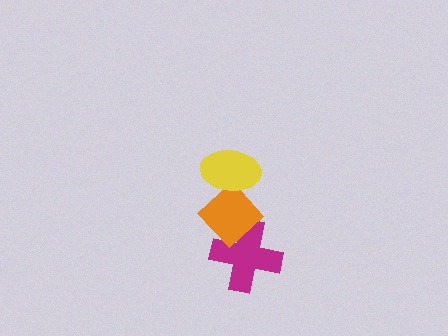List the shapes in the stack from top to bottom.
From top to bottom: the yellow ellipse, the orange diamond, the magenta cross.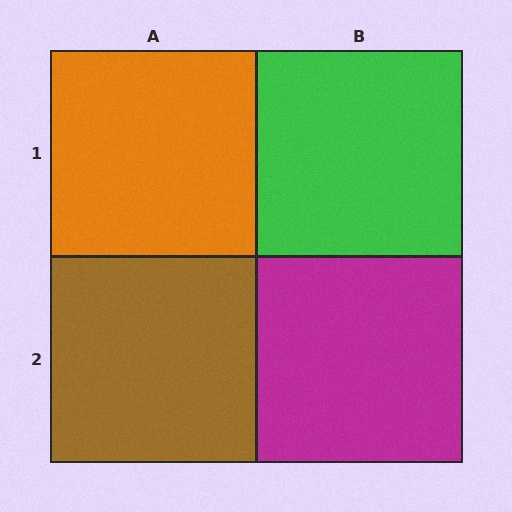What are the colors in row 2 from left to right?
Brown, magenta.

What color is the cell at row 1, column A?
Orange.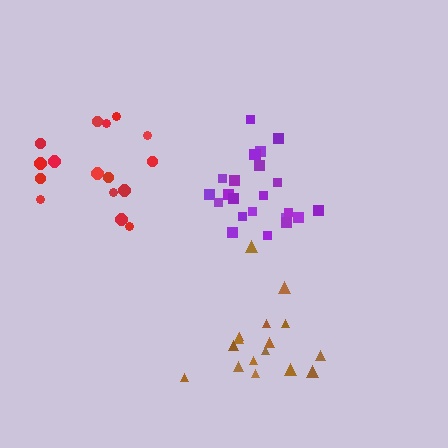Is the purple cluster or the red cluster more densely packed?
Purple.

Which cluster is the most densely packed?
Purple.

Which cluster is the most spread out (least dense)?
Brown.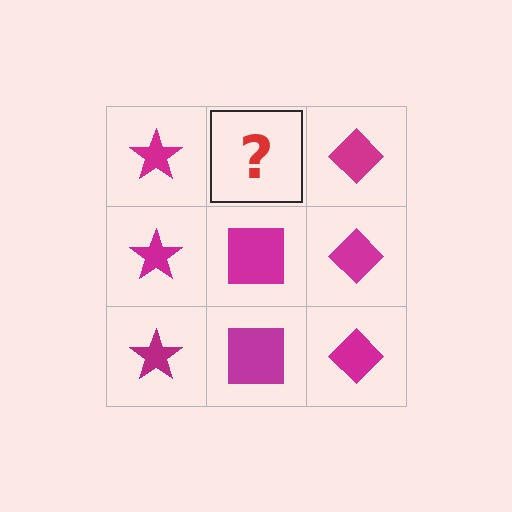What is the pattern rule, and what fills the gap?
The rule is that each column has a consistent shape. The gap should be filled with a magenta square.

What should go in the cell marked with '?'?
The missing cell should contain a magenta square.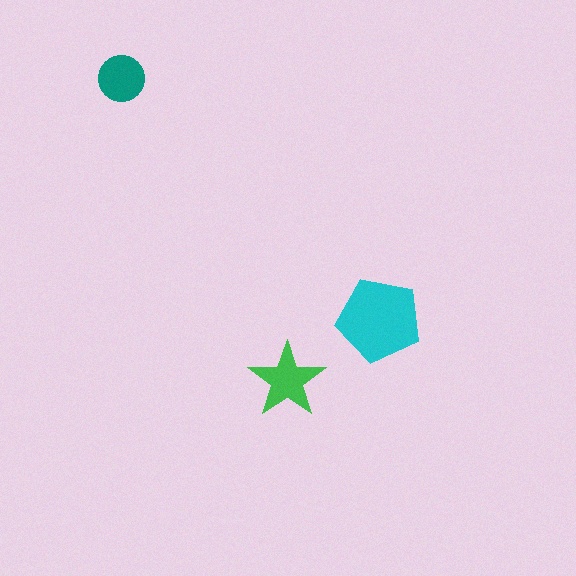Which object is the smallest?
The teal circle.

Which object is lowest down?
The green star is bottommost.